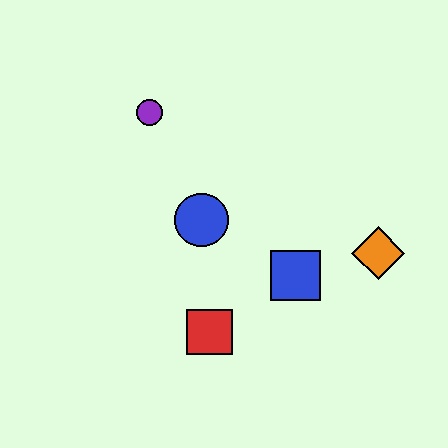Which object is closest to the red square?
The blue square is closest to the red square.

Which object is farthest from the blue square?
The purple circle is farthest from the blue square.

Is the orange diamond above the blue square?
Yes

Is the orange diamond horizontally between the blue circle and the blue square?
No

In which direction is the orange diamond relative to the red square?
The orange diamond is to the right of the red square.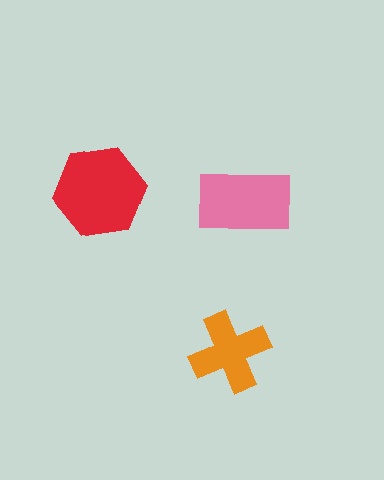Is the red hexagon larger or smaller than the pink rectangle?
Larger.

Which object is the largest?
The red hexagon.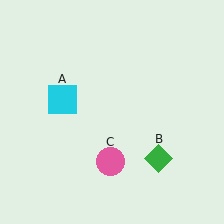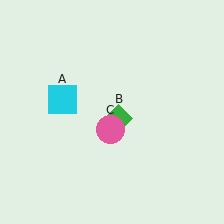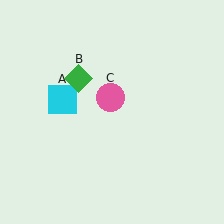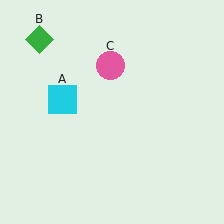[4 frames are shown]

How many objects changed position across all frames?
2 objects changed position: green diamond (object B), pink circle (object C).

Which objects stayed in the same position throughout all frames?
Cyan square (object A) remained stationary.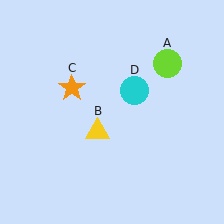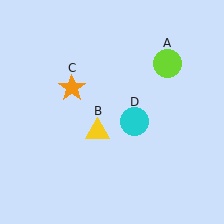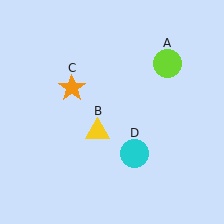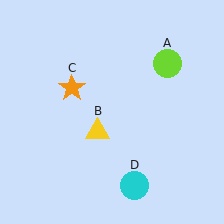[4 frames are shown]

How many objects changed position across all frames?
1 object changed position: cyan circle (object D).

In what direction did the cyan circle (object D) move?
The cyan circle (object D) moved down.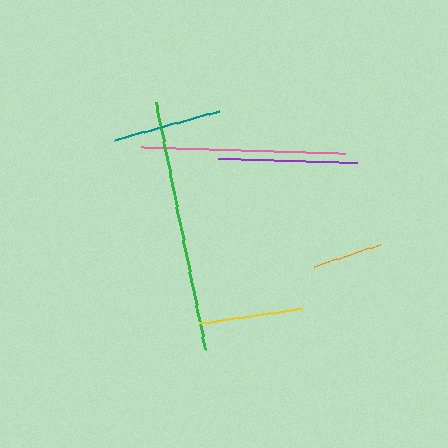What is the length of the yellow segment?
The yellow segment is approximately 105 pixels long.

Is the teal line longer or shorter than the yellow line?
The teal line is longer than the yellow line.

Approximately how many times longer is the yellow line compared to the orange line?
The yellow line is approximately 1.5 times the length of the orange line.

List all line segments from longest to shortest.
From longest to shortest: green, pink, purple, teal, yellow, orange.